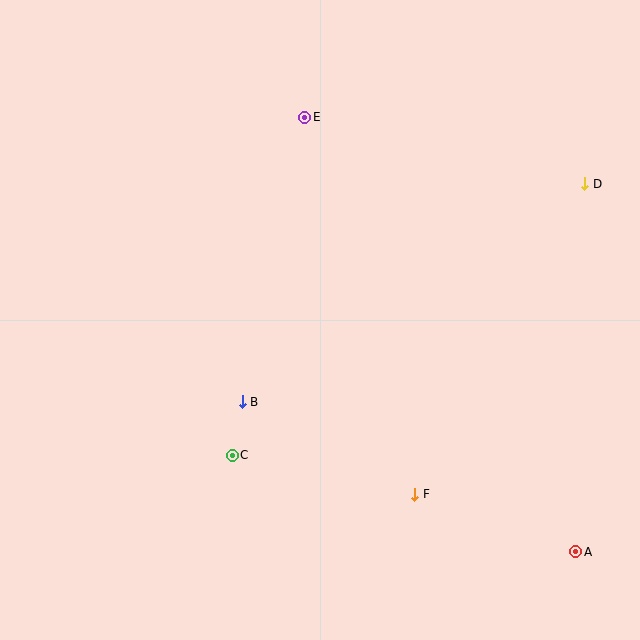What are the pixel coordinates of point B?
Point B is at (242, 402).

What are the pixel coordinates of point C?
Point C is at (232, 455).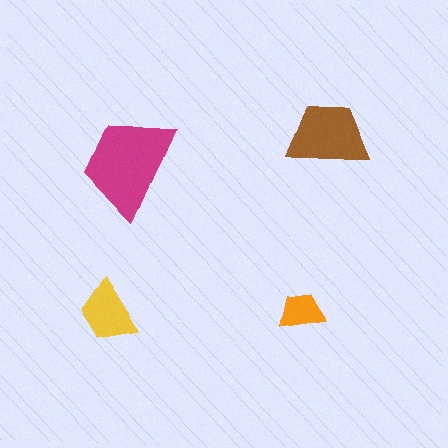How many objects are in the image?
There are 4 objects in the image.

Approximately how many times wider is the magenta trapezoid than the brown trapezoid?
About 1.5 times wider.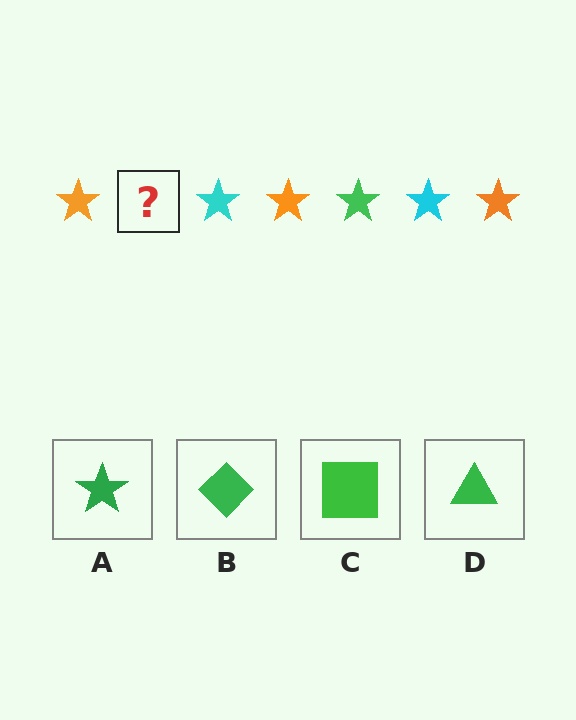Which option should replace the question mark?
Option A.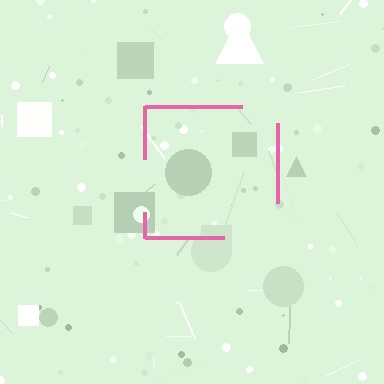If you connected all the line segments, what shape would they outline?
They would outline a square.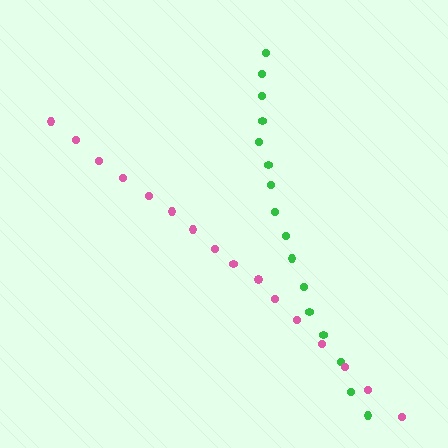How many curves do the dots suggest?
There are 2 distinct paths.